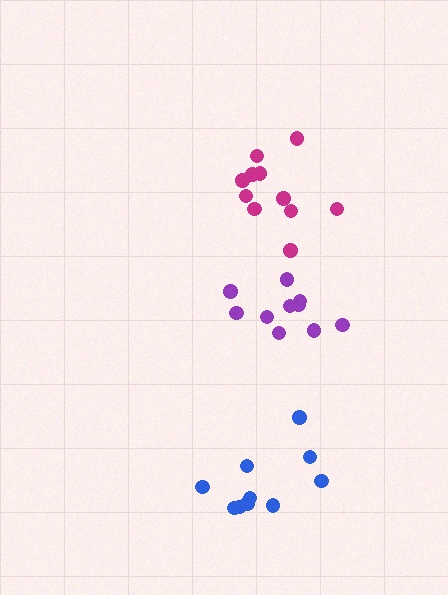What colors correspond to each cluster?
The clusters are colored: purple, blue, magenta.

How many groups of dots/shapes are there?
There are 3 groups.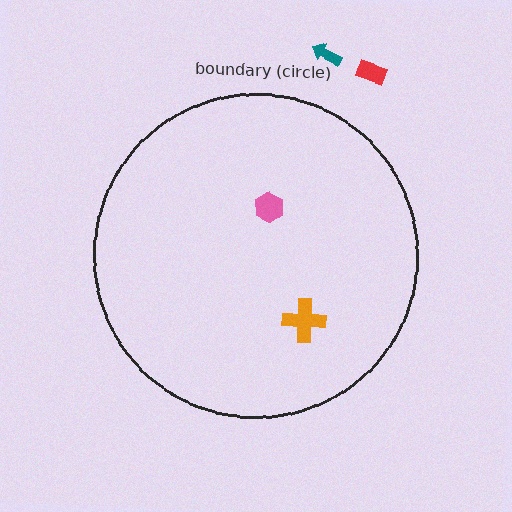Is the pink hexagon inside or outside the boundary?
Inside.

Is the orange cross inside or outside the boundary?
Inside.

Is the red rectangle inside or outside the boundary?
Outside.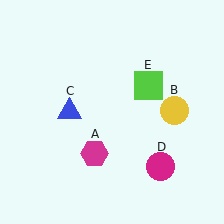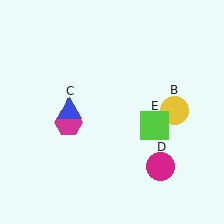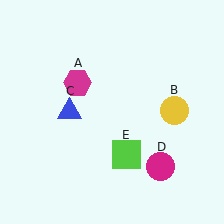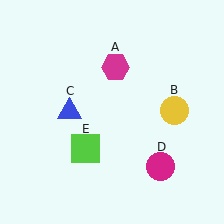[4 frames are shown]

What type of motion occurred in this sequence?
The magenta hexagon (object A), lime square (object E) rotated clockwise around the center of the scene.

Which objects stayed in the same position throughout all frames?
Yellow circle (object B) and blue triangle (object C) and magenta circle (object D) remained stationary.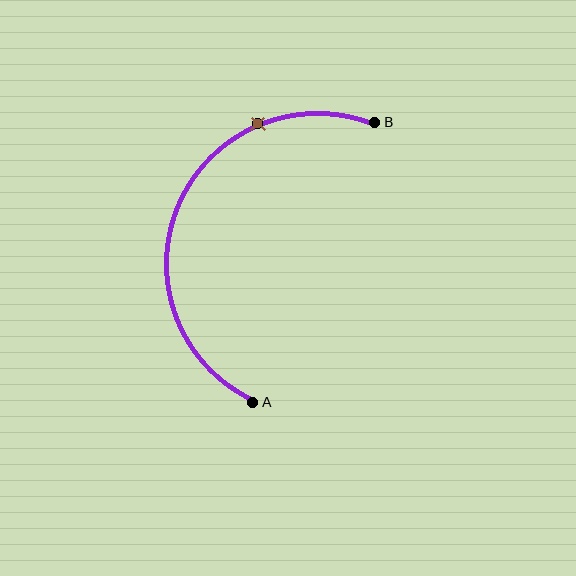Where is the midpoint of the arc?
The arc midpoint is the point on the curve farthest from the straight line joining A and B. It sits to the left of that line.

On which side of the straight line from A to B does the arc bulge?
The arc bulges to the left of the straight line connecting A and B.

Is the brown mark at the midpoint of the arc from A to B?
No. The brown mark lies on the arc but is closer to endpoint B. The arc midpoint would be at the point on the curve equidistant along the arc from both A and B.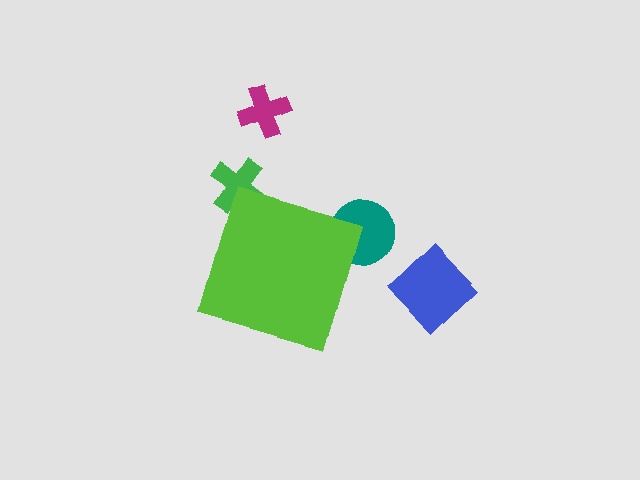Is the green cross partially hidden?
Yes, the green cross is partially hidden behind the lime diamond.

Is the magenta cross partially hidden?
No, the magenta cross is fully visible.